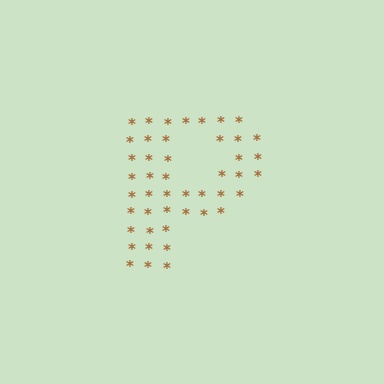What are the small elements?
The small elements are asterisks.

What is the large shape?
The large shape is the letter P.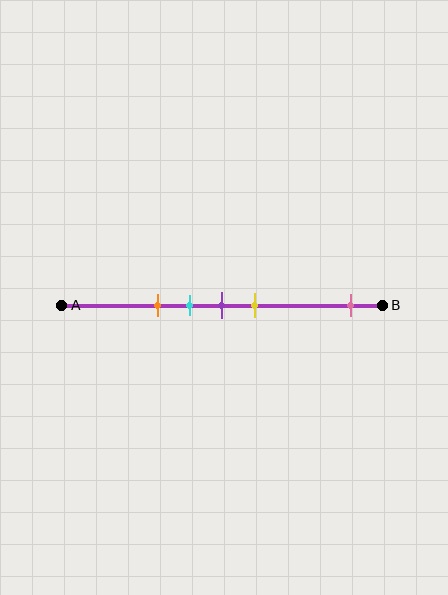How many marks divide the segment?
There are 5 marks dividing the segment.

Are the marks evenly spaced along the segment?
No, the marks are not evenly spaced.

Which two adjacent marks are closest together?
The cyan and purple marks are the closest adjacent pair.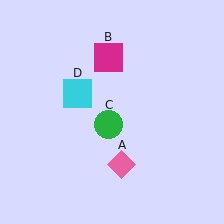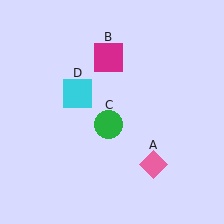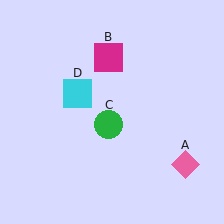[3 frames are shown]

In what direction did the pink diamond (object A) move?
The pink diamond (object A) moved right.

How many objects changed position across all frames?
1 object changed position: pink diamond (object A).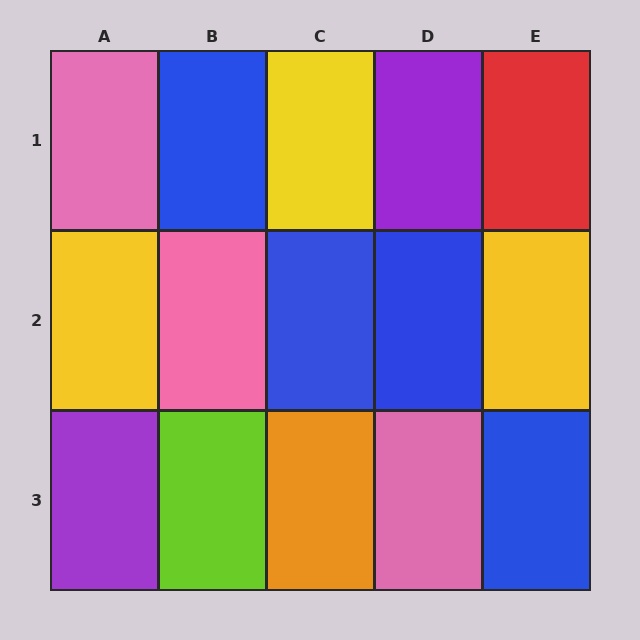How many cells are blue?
4 cells are blue.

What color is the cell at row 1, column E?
Red.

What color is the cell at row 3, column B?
Lime.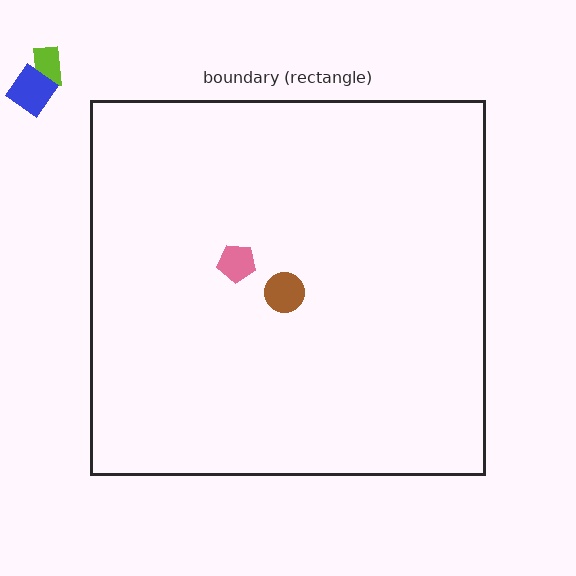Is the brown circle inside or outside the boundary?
Inside.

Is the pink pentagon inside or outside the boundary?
Inside.